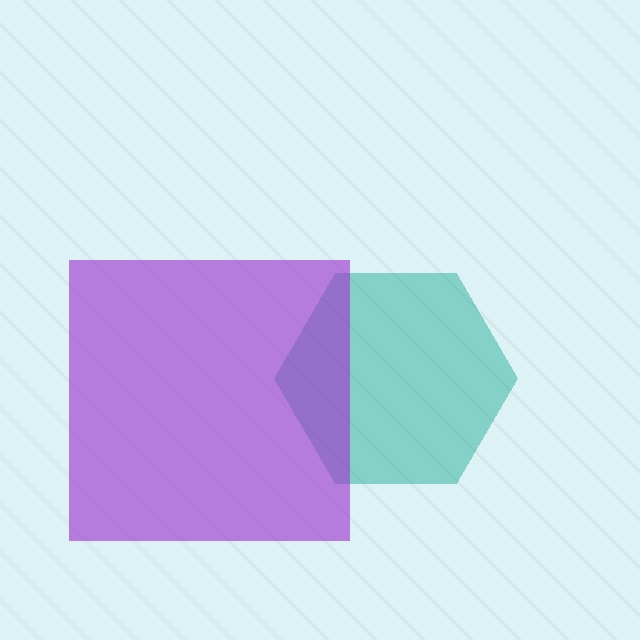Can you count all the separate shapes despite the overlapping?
Yes, there are 2 separate shapes.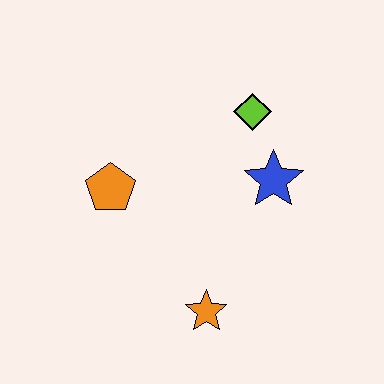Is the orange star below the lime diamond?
Yes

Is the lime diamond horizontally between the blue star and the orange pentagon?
Yes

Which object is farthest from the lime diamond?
The orange star is farthest from the lime diamond.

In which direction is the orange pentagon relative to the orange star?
The orange pentagon is above the orange star.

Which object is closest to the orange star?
The blue star is closest to the orange star.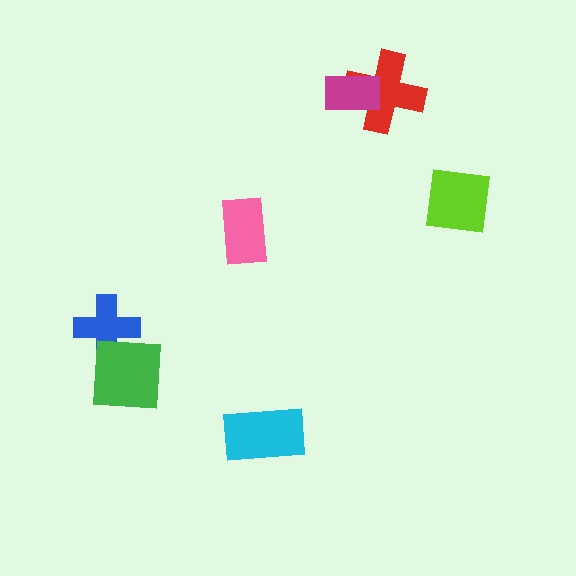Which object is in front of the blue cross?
The green square is in front of the blue cross.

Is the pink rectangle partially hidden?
No, no other shape covers it.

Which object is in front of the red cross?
The magenta rectangle is in front of the red cross.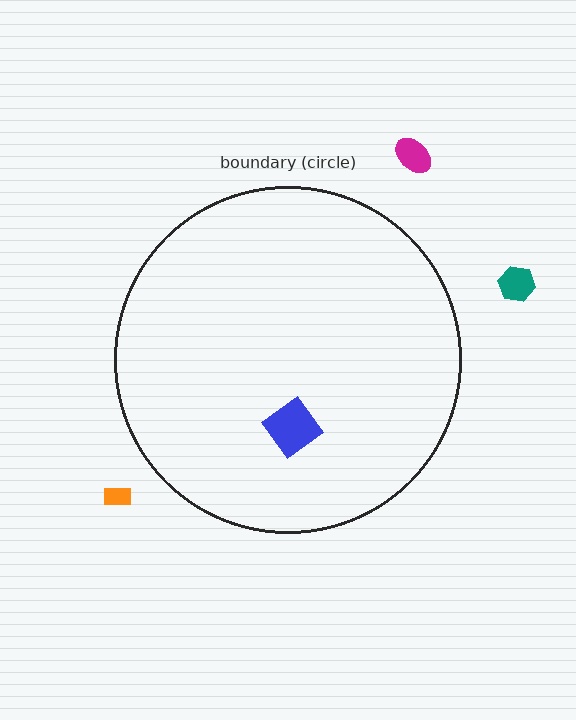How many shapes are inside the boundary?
1 inside, 3 outside.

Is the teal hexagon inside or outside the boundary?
Outside.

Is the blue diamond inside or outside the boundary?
Inside.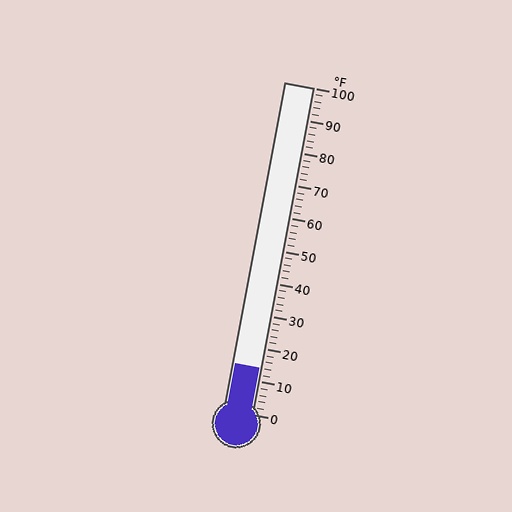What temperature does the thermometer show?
The thermometer shows approximately 14°F.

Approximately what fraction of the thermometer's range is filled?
The thermometer is filled to approximately 15% of its range.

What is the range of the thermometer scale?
The thermometer scale ranges from 0°F to 100°F.